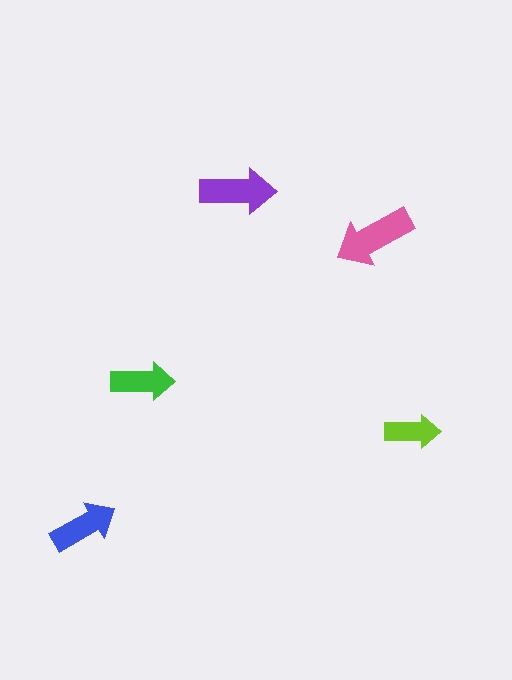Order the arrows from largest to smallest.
the pink one, the purple one, the blue one, the green one, the lime one.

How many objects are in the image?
There are 5 objects in the image.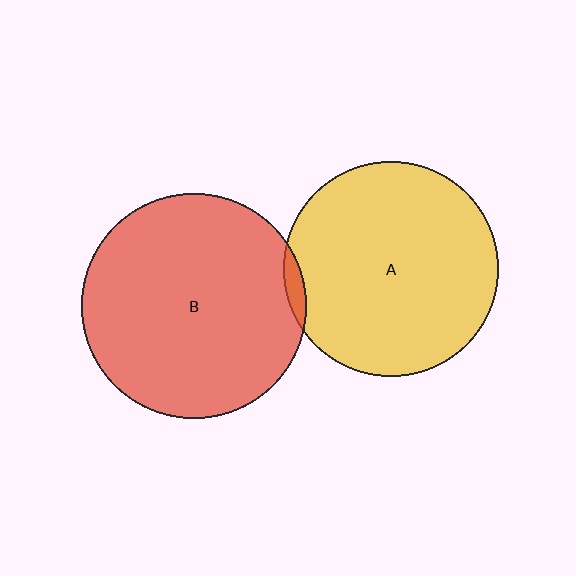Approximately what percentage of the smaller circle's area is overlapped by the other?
Approximately 5%.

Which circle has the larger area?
Circle B (red).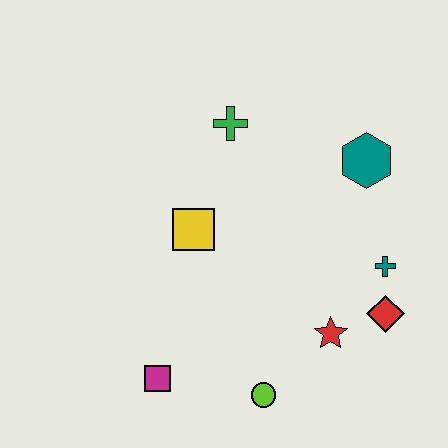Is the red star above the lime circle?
Yes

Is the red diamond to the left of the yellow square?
No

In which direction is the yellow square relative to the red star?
The yellow square is to the left of the red star.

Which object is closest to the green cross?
The yellow square is closest to the green cross.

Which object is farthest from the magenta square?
The teal hexagon is farthest from the magenta square.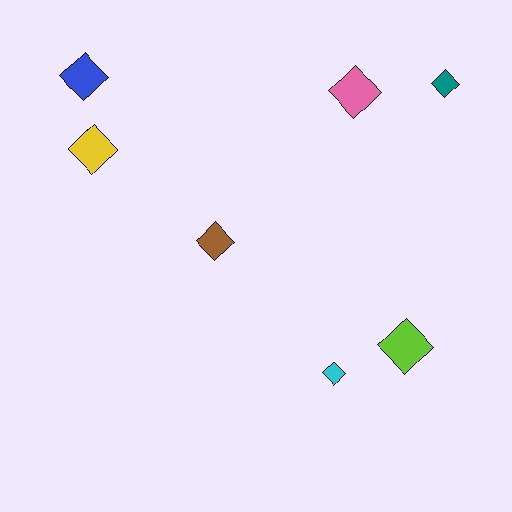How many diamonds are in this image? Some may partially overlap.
There are 7 diamonds.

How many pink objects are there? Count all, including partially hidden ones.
There is 1 pink object.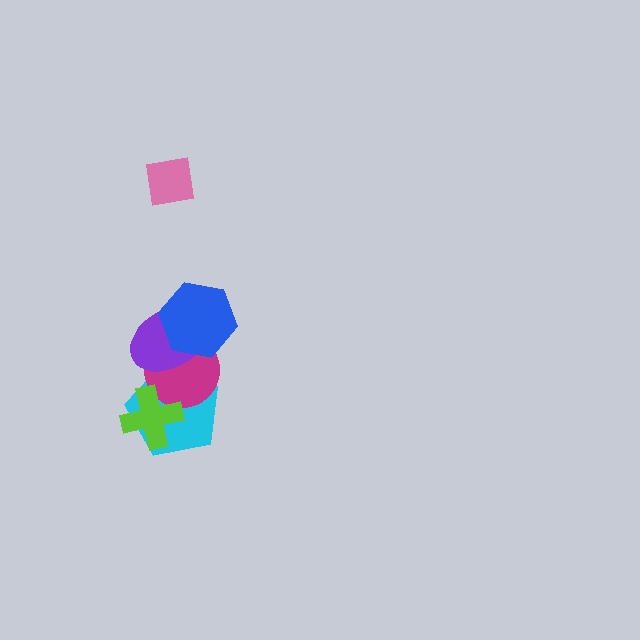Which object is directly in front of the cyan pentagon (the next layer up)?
The magenta circle is directly in front of the cyan pentagon.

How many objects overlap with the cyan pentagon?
3 objects overlap with the cyan pentagon.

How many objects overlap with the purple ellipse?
3 objects overlap with the purple ellipse.